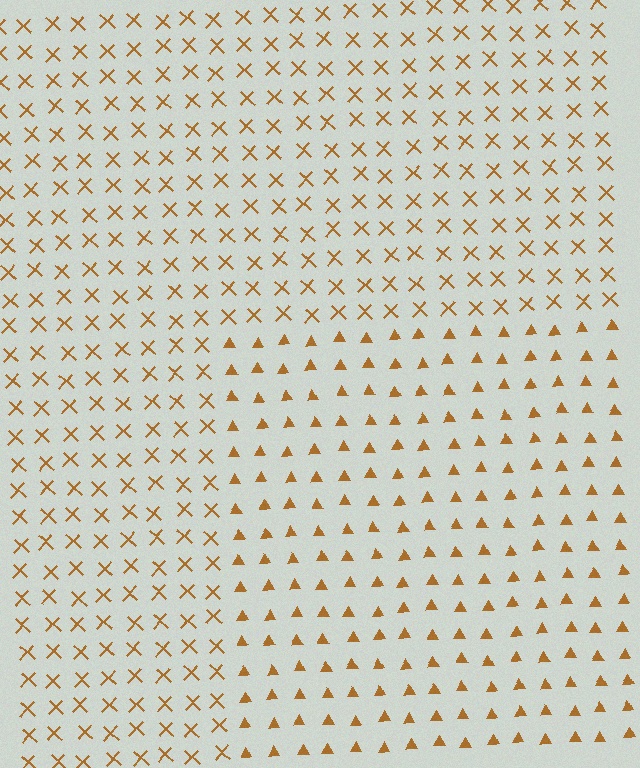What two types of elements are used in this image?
The image uses triangles inside the rectangle region and X marks outside it.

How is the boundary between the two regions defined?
The boundary is defined by a change in element shape: triangles inside vs. X marks outside. All elements share the same color and spacing.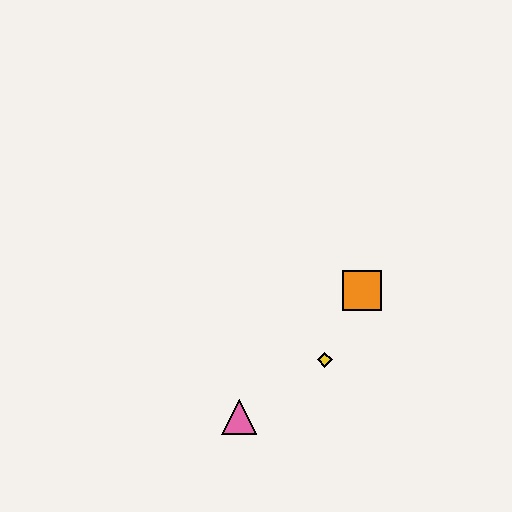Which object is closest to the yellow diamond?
The orange square is closest to the yellow diamond.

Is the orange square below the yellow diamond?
No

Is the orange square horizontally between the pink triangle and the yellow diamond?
No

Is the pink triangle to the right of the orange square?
No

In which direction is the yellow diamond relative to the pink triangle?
The yellow diamond is to the right of the pink triangle.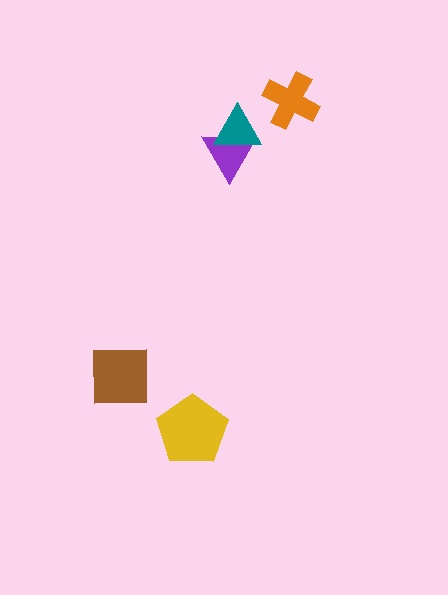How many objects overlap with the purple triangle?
1 object overlaps with the purple triangle.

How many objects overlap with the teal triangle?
1 object overlaps with the teal triangle.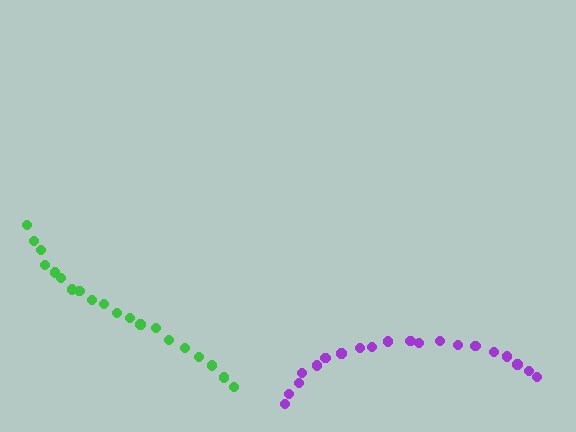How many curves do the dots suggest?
There are 2 distinct paths.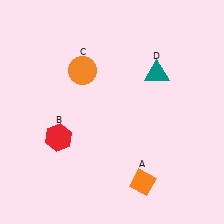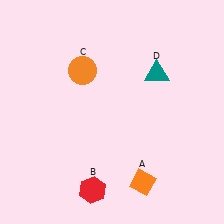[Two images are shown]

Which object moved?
The red hexagon (B) moved down.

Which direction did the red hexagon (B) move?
The red hexagon (B) moved down.